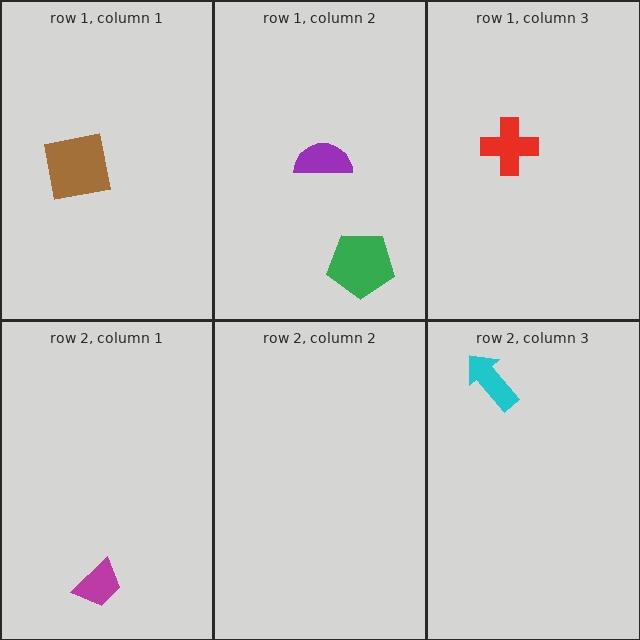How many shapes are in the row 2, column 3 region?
1.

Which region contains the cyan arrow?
The row 2, column 3 region.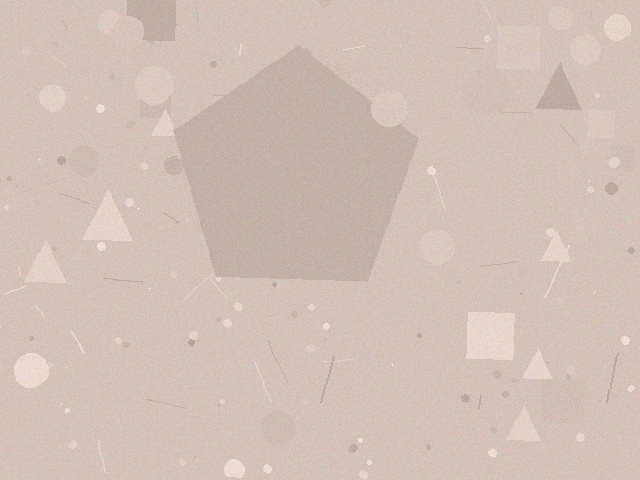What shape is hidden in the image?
A pentagon is hidden in the image.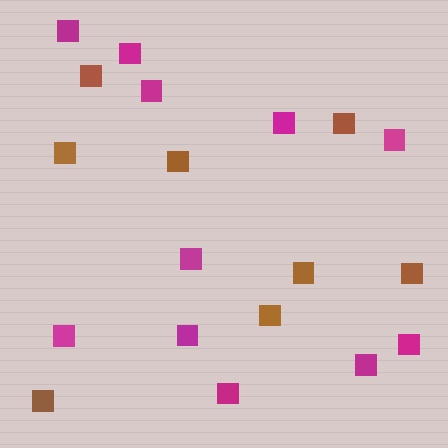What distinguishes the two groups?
There are 2 groups: one group of brown squares (8) and one group of magenta squares (11).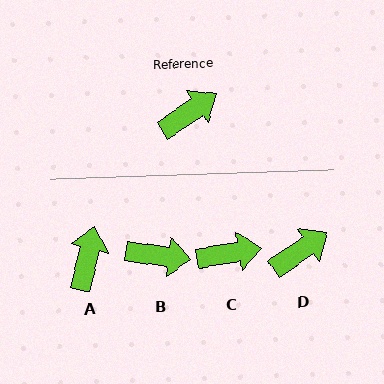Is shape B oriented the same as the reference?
No, it is off by about 42 degrees.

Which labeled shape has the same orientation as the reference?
D.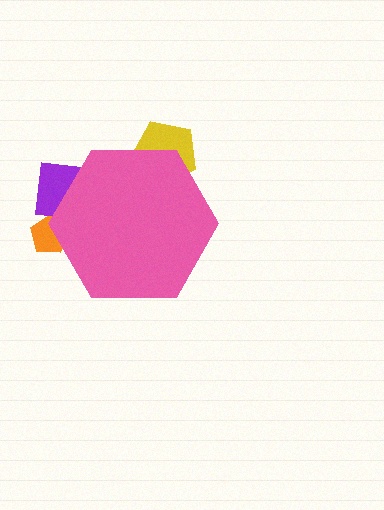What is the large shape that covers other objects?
A pink hexagon.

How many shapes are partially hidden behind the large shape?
3 shapes are partially hidden.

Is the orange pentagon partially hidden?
Yes, the orange pentagon is partially hidden behind the pink hexagon.